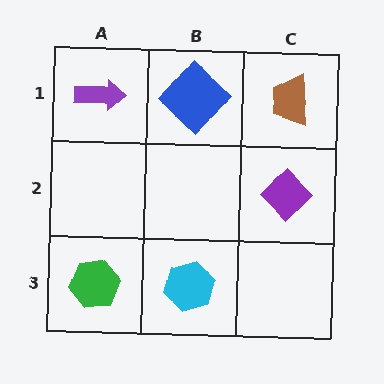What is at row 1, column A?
A purple arrow.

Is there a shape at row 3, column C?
No, that cell is empty.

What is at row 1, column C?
A brown trapezoid.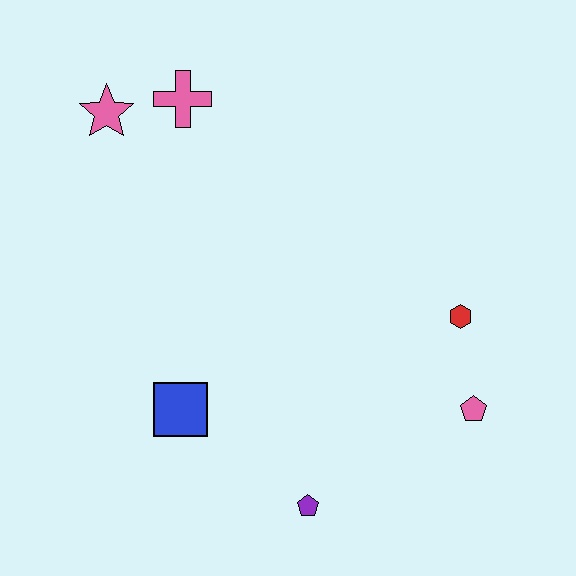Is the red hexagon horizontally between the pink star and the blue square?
No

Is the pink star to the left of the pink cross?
Yes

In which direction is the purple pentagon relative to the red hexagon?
The purple pentagon is below the red hexagon.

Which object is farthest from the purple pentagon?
The pink star is farthest from the purple pentagon.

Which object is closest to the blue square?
The purple pentagon is closest to the blue square.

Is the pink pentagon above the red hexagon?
No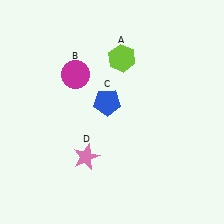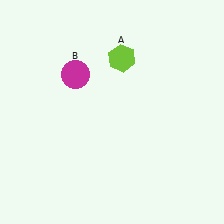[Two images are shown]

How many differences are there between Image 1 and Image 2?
There are 2 differences between the two images.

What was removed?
The pink star (D), the blue pentagon (C) were removed in Image 2.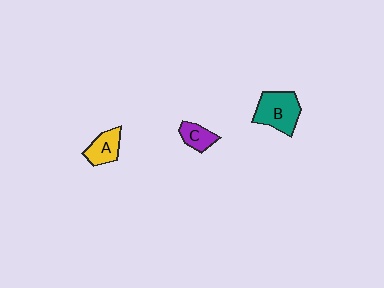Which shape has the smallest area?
Shape C (purple).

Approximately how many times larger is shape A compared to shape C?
Approximately 1.2 times.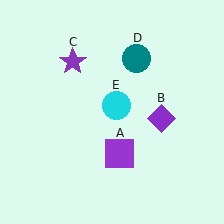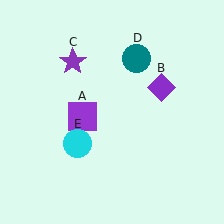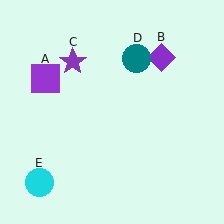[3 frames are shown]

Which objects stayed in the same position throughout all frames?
Purple star (object C) and teal circle (object D) remained stationary.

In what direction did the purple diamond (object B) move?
The purple diamond (object B) moved up.